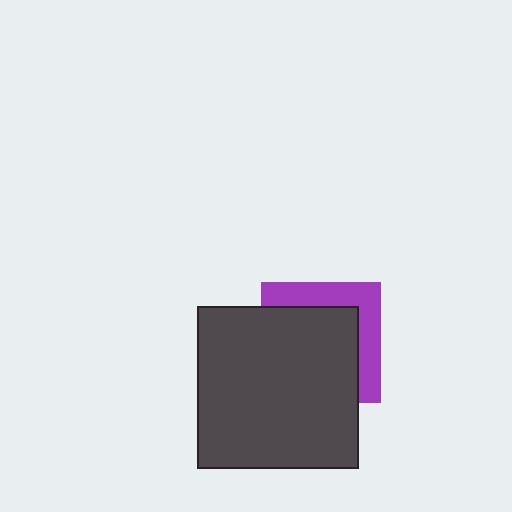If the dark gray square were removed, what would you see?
You would see the complete purple square.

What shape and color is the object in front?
The object in front is a dark gray square.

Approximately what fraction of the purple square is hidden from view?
Roughly 66% of the purple square is hidden behind the dark gray square.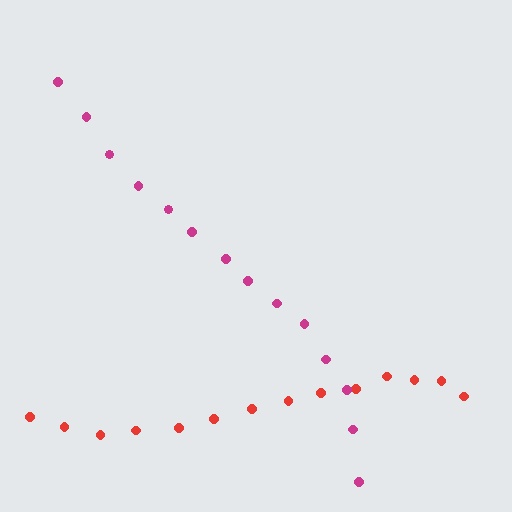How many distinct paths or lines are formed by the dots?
There are 2 distinct paths.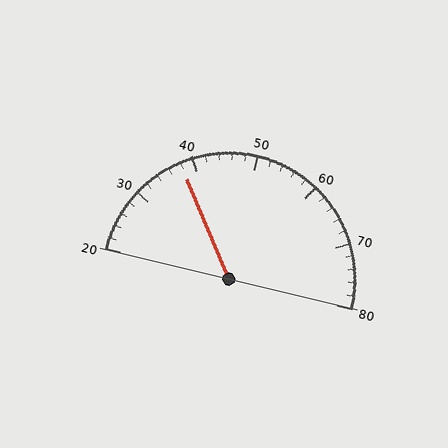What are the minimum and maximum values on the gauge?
The gauge ranges from 20 to 80.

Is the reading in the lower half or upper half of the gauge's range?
The reading is in the lower half of the range (20 to 80).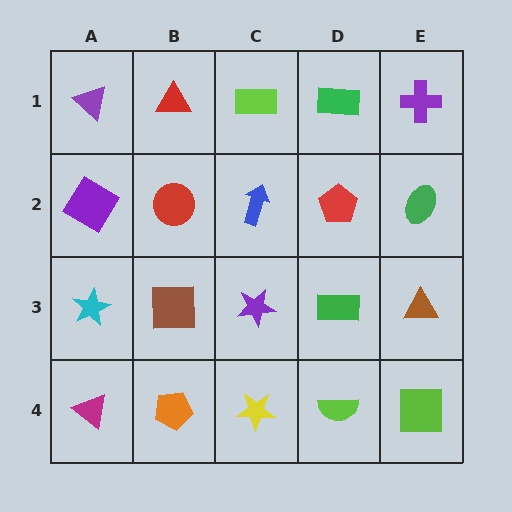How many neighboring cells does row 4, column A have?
2.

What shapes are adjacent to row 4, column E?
A brown triangle (row 3, column E), a lime semicircle (row 4, column D).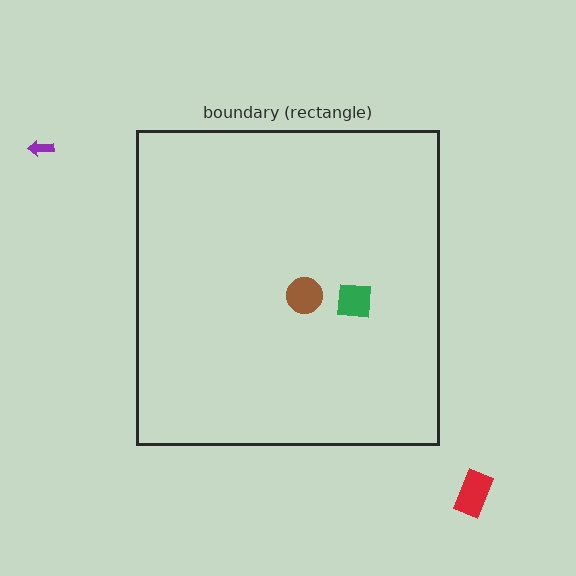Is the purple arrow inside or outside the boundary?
Outside.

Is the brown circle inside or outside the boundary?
Inside.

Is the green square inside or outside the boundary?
Inside.